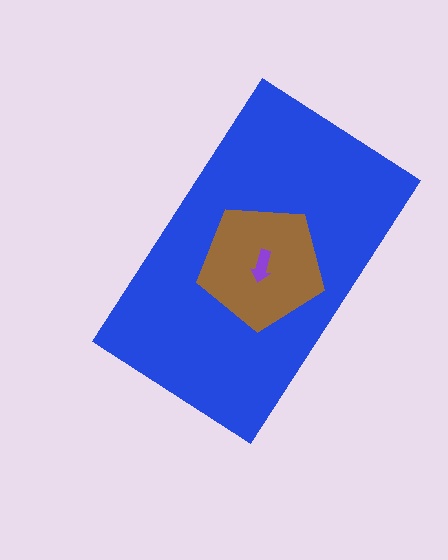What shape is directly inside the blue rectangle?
The brown pentagon.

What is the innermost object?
The purple arrow.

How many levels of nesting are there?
3.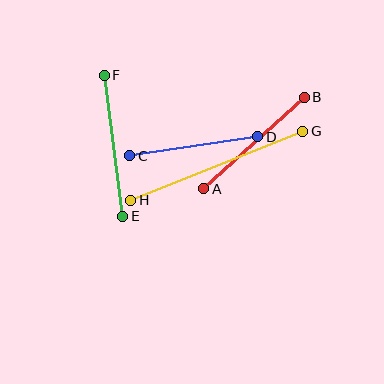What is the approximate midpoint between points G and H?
The midpoint is at approximately (217, 166) pixels.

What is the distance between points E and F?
The distance is approximately 143 pixels.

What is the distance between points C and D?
The distance is approximately 129 pixels.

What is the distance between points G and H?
The distance is approximately 185 pixels.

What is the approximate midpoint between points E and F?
The midpoint is at approximately (114, 146) pixels.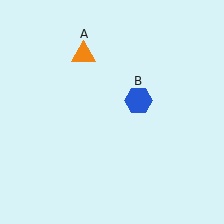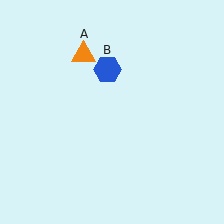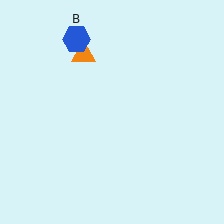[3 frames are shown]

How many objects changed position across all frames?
1 object changed position: blue hexagon (object B).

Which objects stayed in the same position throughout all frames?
Orange triangle (object A) remained stationary.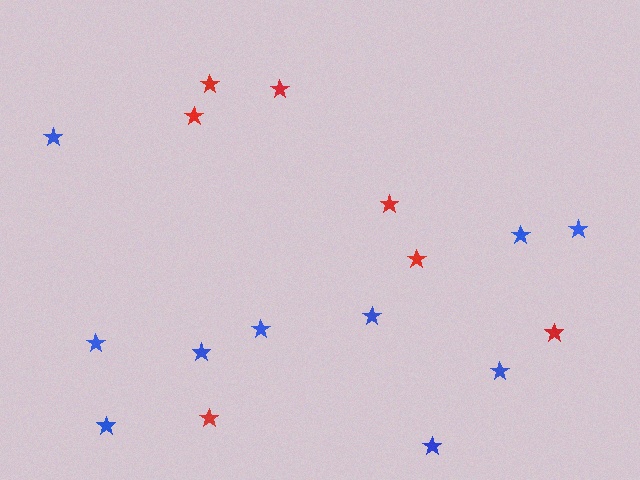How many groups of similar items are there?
There are 2 groups: one group of red stars (7) and one group of blue stars (10).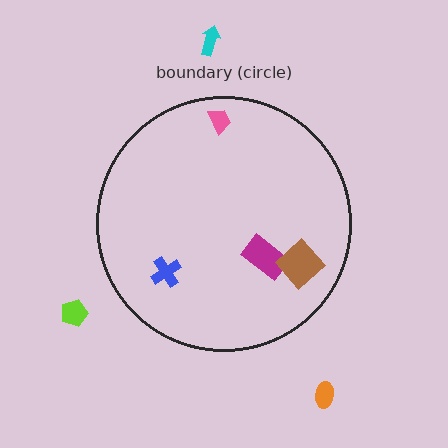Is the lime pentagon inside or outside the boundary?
Outside.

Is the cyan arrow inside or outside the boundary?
Outside.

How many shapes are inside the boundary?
4 inside, 3 outside.